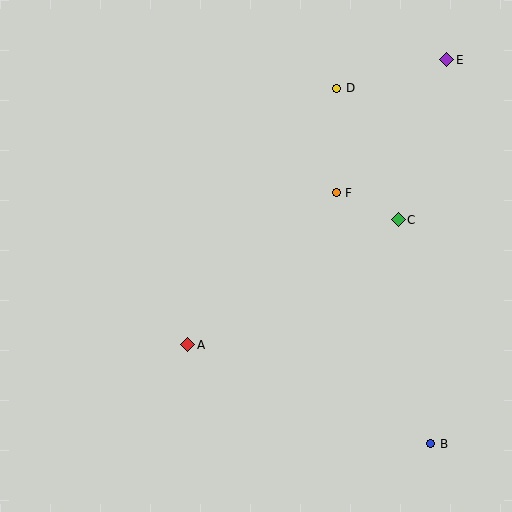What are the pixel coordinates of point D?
Point D is at (337, 88).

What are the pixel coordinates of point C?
Point C is at (398, 220).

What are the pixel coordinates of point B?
Point B is at (431, 444).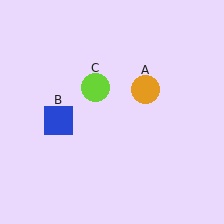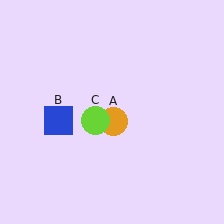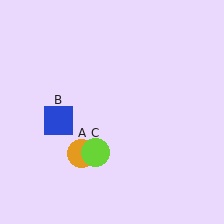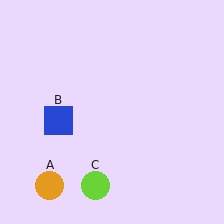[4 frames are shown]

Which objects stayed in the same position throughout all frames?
Blue square (object B) remained stationary.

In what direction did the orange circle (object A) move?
The orange circle (object A) moved down and to the left.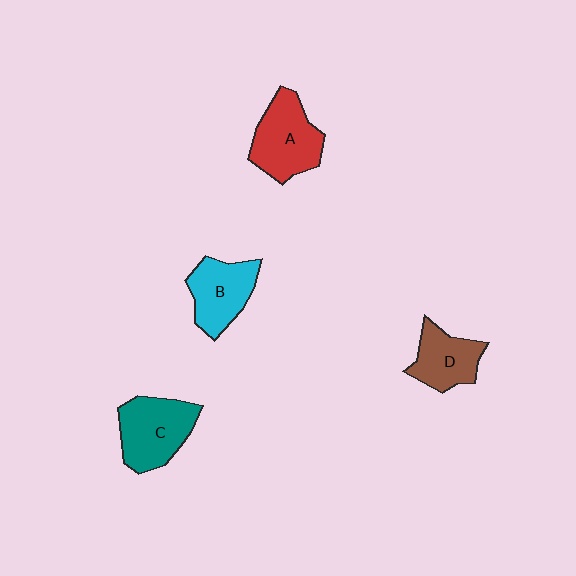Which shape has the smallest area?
Shape D (brown).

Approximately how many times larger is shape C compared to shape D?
Approximately 1.3 times.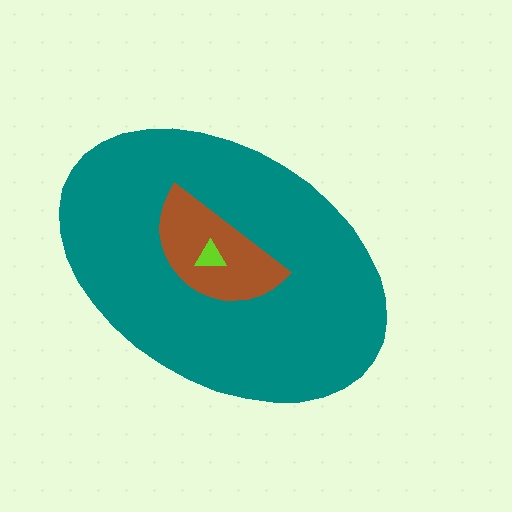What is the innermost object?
The lime triangle.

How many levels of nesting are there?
3.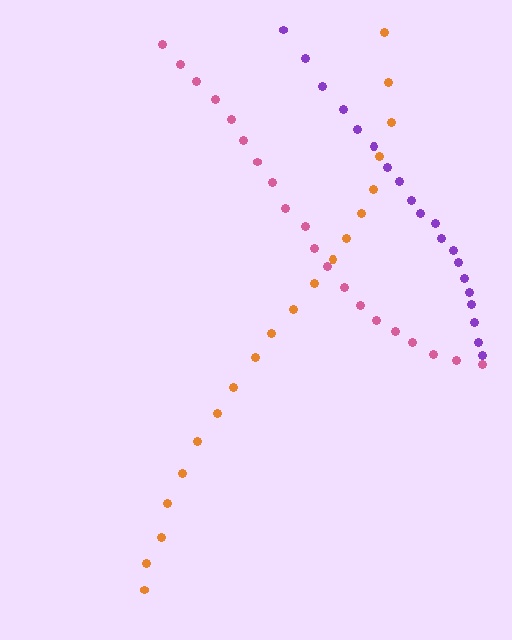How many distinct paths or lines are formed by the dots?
There are 3 distinct paths.